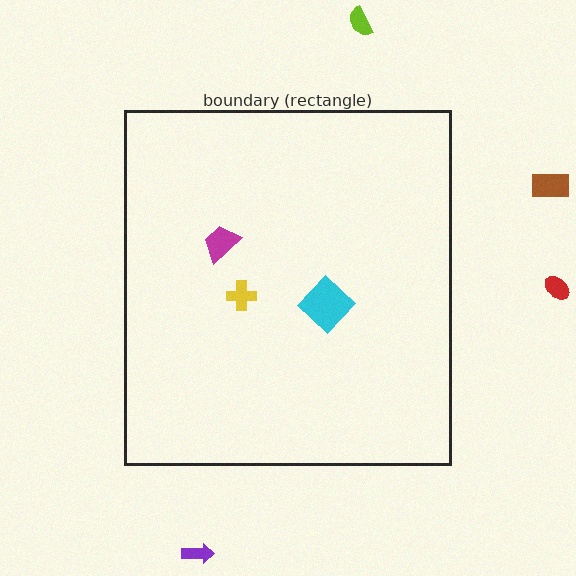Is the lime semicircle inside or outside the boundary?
Outside.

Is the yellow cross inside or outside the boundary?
Inside.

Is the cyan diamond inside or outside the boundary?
Inside.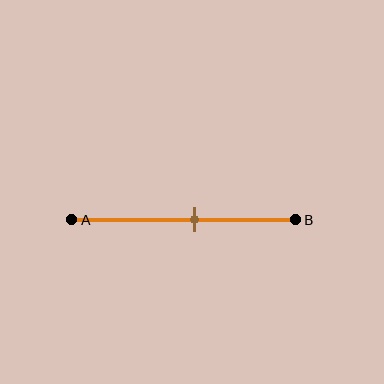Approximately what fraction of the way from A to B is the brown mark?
The brown mark is approximately 55% of the way from A to B.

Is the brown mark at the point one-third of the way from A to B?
No, the mark is at about 55% from A, not at the 33% one-third point.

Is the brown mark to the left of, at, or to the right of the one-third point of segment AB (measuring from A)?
The brown mark is to the right of the one-third point of segment AB.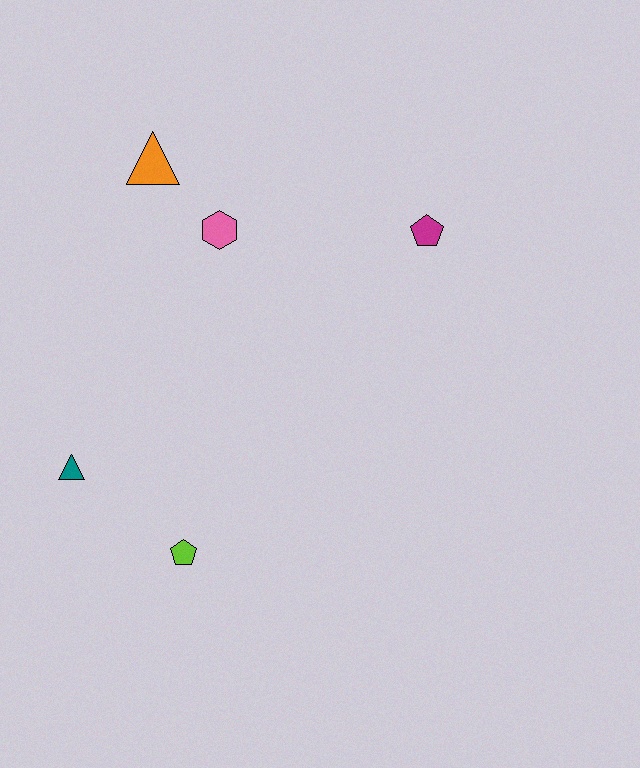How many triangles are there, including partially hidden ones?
There are 2 triangles.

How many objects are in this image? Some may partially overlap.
There are 5 objects.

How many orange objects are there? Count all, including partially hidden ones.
There is 1 orange object.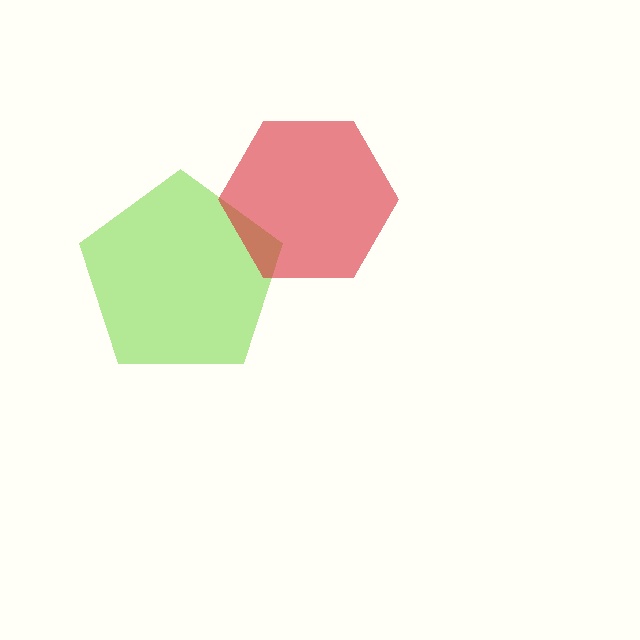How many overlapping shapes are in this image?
There are 2 overlapping shapes in the image.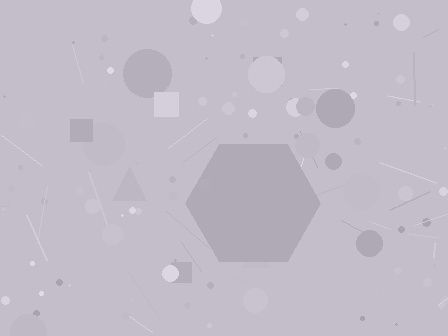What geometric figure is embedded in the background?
A hexagon is embedded in the background.